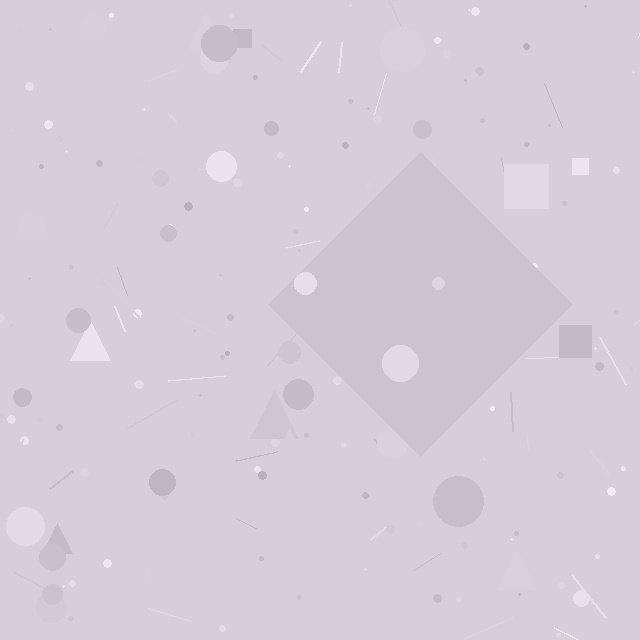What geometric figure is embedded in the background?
A diamond is embedded in the background.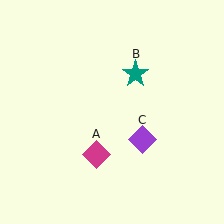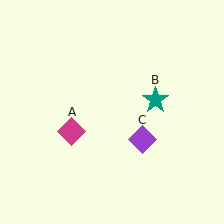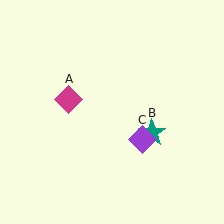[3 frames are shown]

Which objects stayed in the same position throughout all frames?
Purple diamond (object C) remained stationary.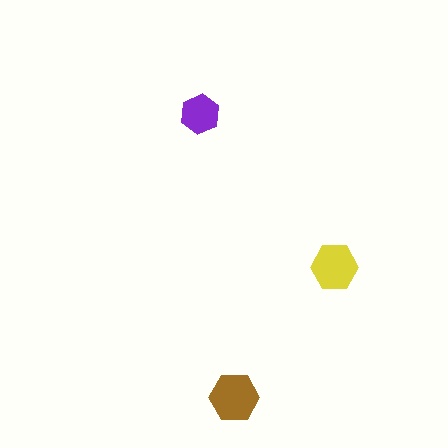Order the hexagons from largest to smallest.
the brown one, the yellow one, the purple one.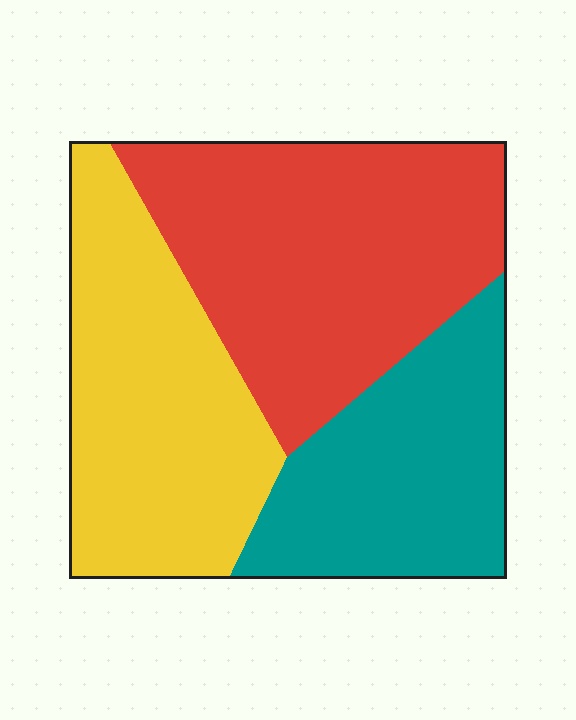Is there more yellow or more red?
Red.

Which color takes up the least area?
Teal, at roughly 25%.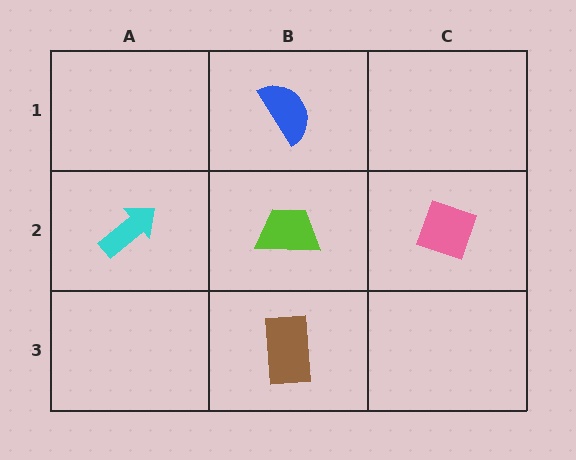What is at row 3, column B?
A brown rectangle.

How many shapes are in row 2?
3 shapes.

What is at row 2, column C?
A pink diamond.